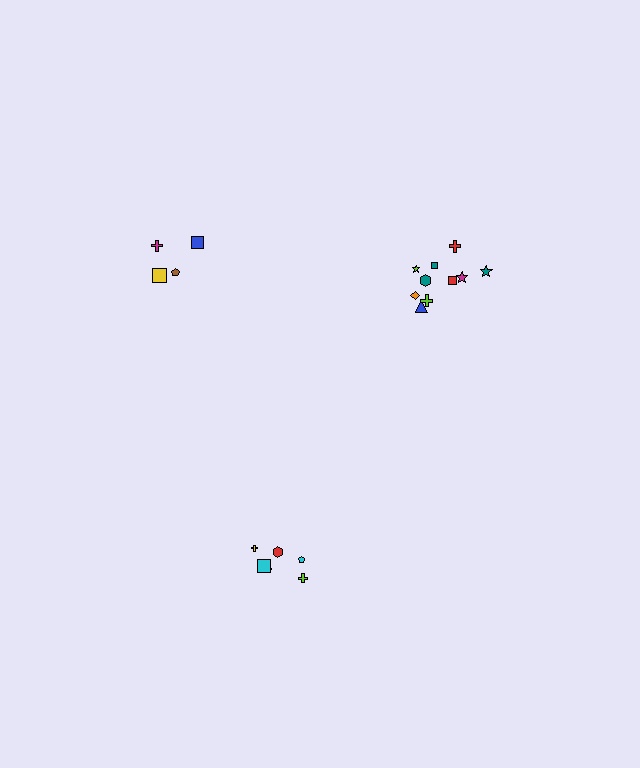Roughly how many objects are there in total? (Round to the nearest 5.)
Roughly 20 objects in total.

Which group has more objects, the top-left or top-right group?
The top-right group.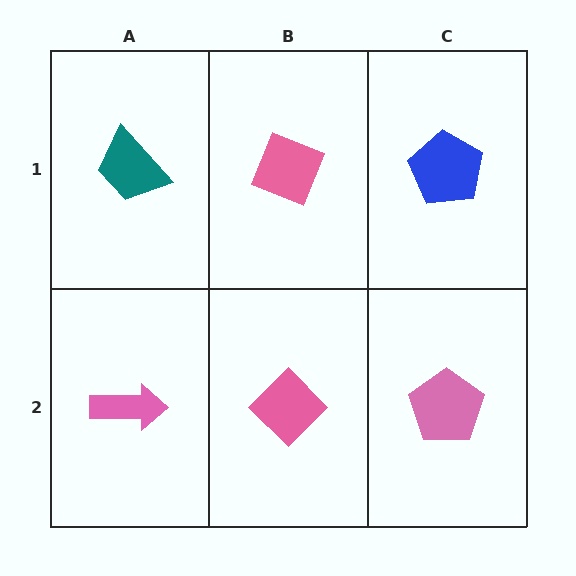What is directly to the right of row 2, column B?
A pink pentagon.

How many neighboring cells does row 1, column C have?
2.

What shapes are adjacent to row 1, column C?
A pink pentagon (row 2, column C), a pink diamond (row 1, column B).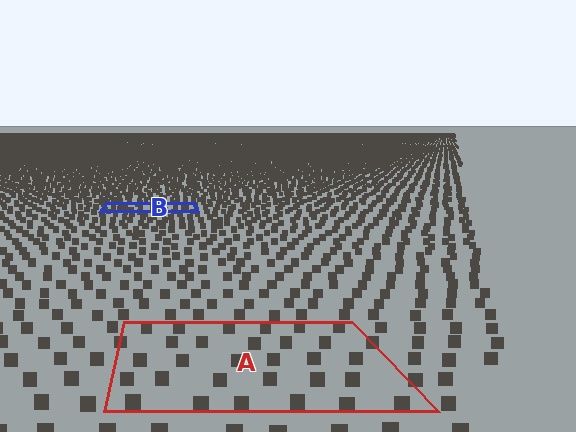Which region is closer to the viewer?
Region A is closer. The texture elements there are larger and more spread out.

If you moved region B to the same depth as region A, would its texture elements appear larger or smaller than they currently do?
They would appear larger. At a closer depth, the same texture elements are projected at a bigger on-screen size.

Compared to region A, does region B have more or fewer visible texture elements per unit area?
Region B has more texture elements per unit area — they are packed more densely because it is farther away.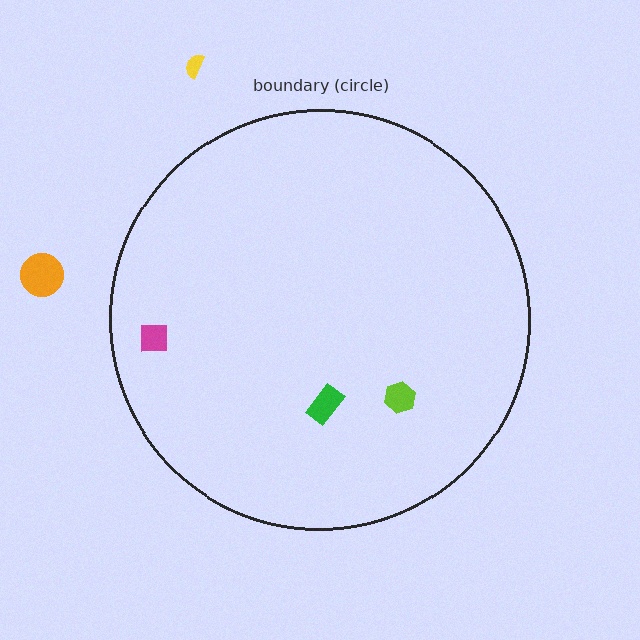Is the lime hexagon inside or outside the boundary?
Inside.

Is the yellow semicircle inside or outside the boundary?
Outside.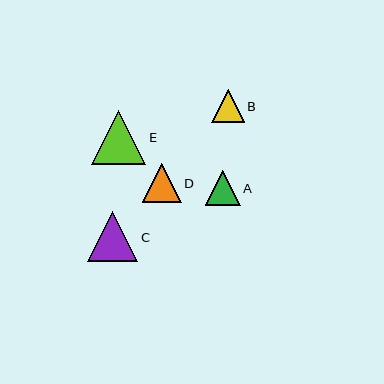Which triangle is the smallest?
Triangle B is the smallest with a size of approximately 33 pixels.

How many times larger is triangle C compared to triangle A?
Triangle C is approximately 1.5 times the size of triangle A.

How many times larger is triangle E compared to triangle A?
Triangle E is approximately 1.6 times the size of triangle A.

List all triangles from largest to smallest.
From largest to smallest: E, C, D, A, B.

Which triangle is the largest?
Triangle E is the largest with a size of approximately 54 pixels.